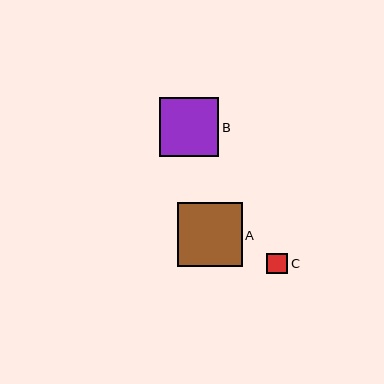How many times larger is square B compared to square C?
Square B is approximately 2.9 times the size of square C.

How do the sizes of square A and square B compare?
Square A and square B are approximately the same size.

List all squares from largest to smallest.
From largest to smallest: A, B, C.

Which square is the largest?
Square A is the largest with a size of approximately 65 pixels.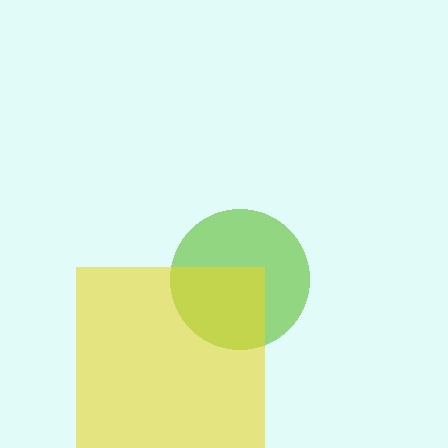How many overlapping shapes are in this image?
There are 2 overlapping shapes in the image.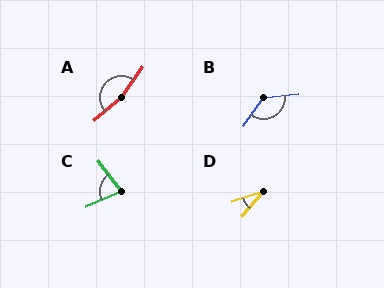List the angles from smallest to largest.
D (32°), C (76°), B (131°), A (166°).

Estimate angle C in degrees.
Approximately 76 degrees.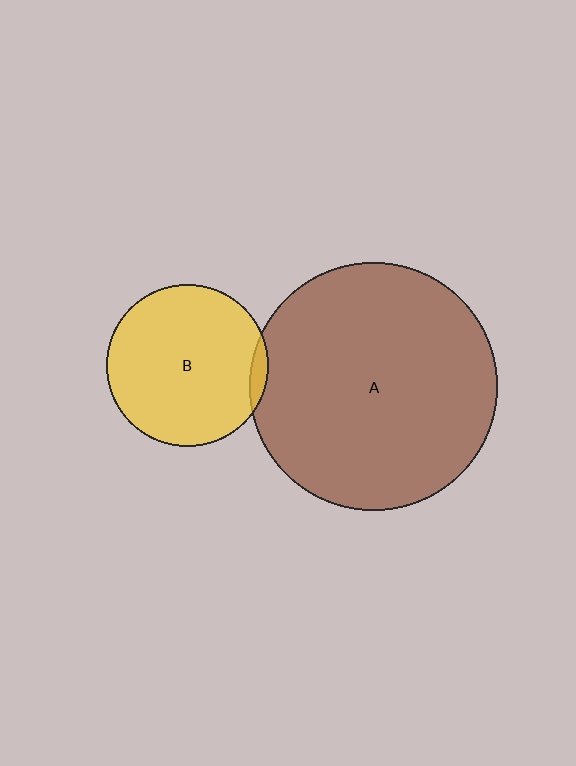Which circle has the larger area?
Circle A (brown).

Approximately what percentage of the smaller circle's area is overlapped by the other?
Approximately 5%.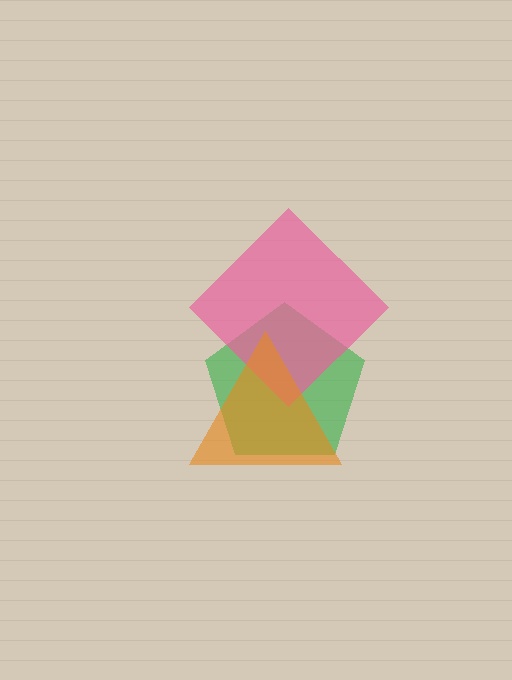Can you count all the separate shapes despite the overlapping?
Yes, there are 3 separate shapes.